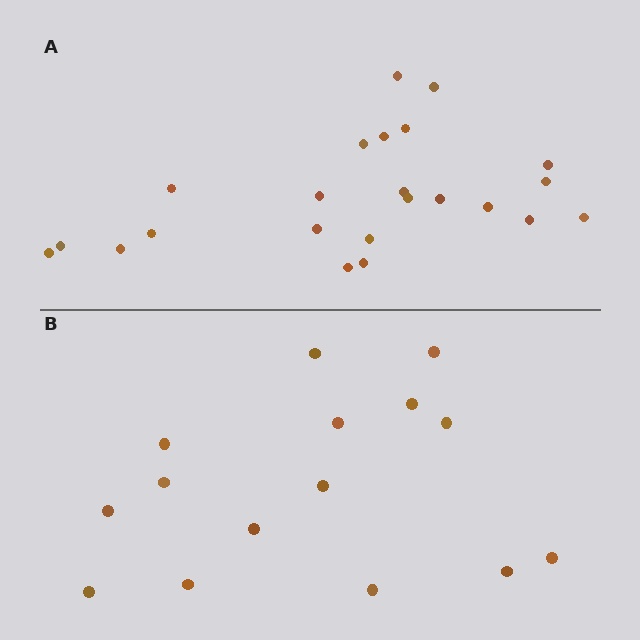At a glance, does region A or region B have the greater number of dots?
Region A (the top region) has more dots.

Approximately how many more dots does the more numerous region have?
Region A has roughly 8 or so more dots than region B.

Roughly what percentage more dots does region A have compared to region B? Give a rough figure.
About 55% more.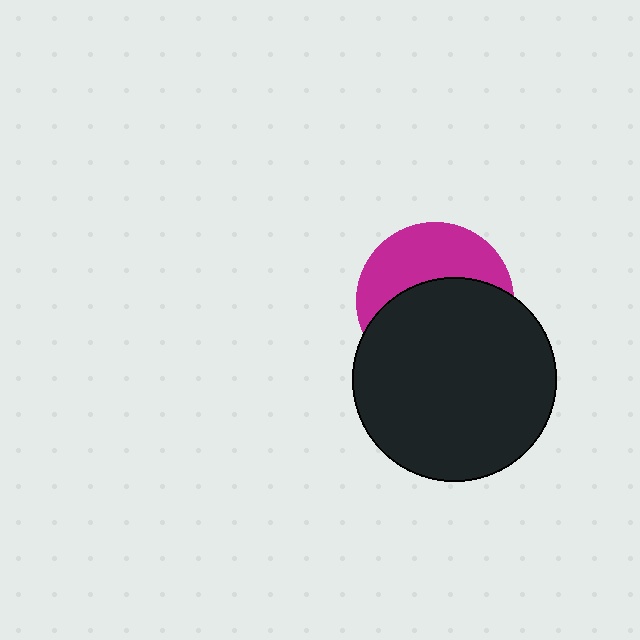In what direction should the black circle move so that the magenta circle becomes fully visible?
The black circle should move down. That is the shortest direction to clear the overlap and leave the magenta circle fully visible.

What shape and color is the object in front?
The object in front is a black circle.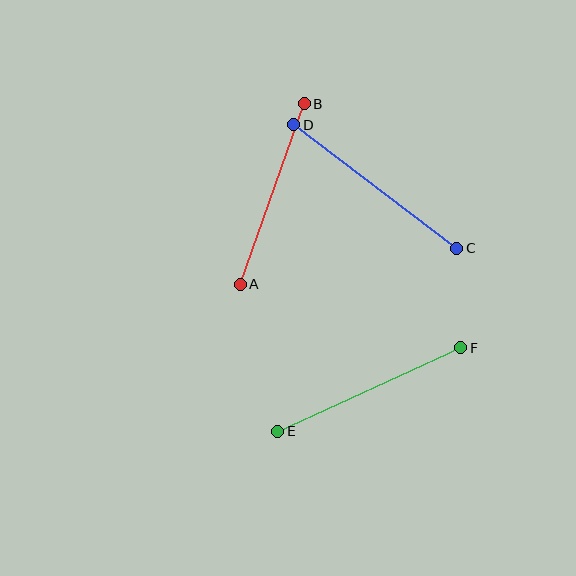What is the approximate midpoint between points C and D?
The midpoint is at approximately (375, 187) pixels.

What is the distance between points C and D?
The distance is approximately 204 pixels.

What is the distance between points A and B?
The distance is approximately 192 pixels.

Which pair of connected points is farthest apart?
Points C and D are farthest apart.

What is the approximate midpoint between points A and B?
The midpoint is at approximately (272, 194) pixels.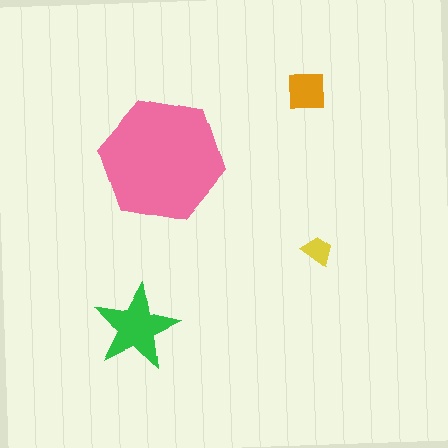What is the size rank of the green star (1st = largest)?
2nd.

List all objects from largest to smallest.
The pink hexagon, the green star, the orange square, the yellow trapezoid.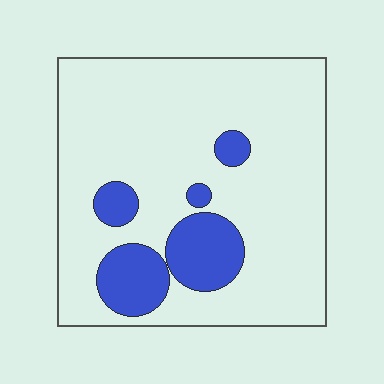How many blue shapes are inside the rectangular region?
5.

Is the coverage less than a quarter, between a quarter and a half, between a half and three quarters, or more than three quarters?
Less than a quarter.